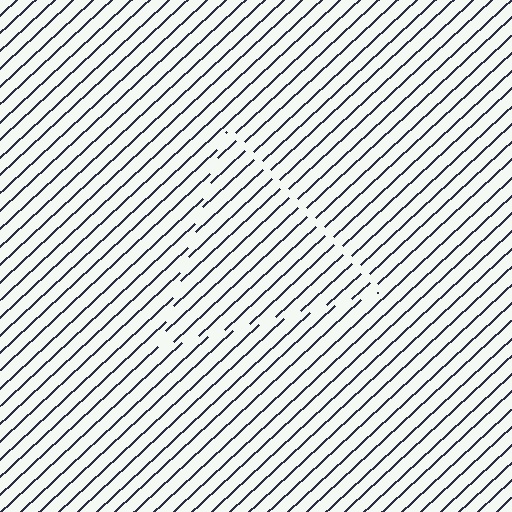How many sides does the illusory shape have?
3 sides — the line-ends trace a triangle.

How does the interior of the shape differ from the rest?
The interior of the shape contains the same grating, shifted by half a period — the contour is defined by the phase discontinuity where line-ends from the inner and outer gratings abut.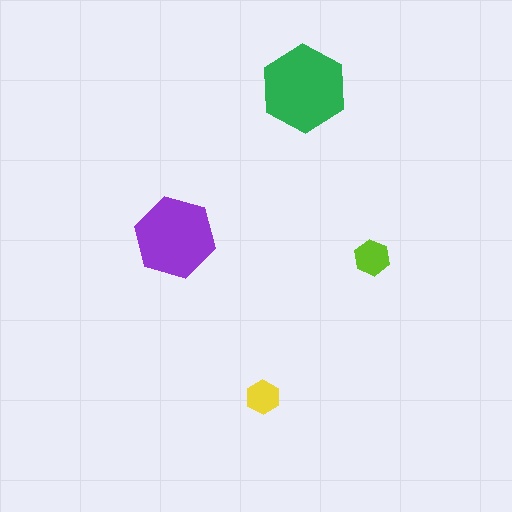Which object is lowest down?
The yellow hexagon is bottommost.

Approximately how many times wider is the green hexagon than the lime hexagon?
About 2.5 times wider.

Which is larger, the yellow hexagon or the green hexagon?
The green one.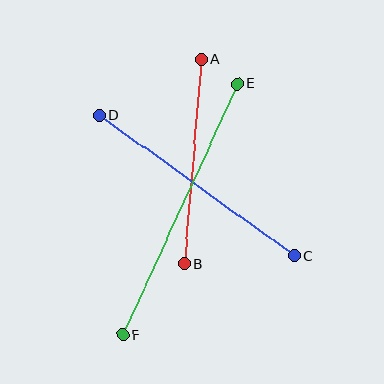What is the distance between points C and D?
The distance is approximately 240 pixels.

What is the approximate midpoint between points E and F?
The midpoint is at approximately (180, 209) pixels.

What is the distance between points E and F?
The distance is approximately 276 pixels.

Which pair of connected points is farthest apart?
Points E and F are farthest apart.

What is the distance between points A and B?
The distance is approximately 206 pixels.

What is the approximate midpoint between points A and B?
The midpoint is at approximately (193, 161) pixels.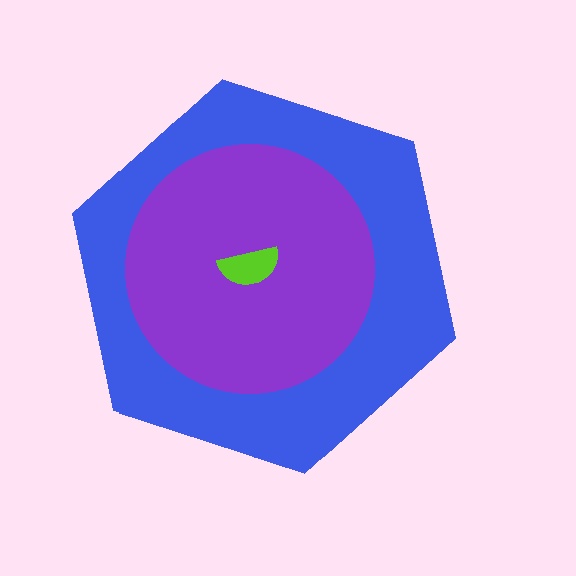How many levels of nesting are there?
3.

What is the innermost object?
The lime semicircle.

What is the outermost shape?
The blue hexagon.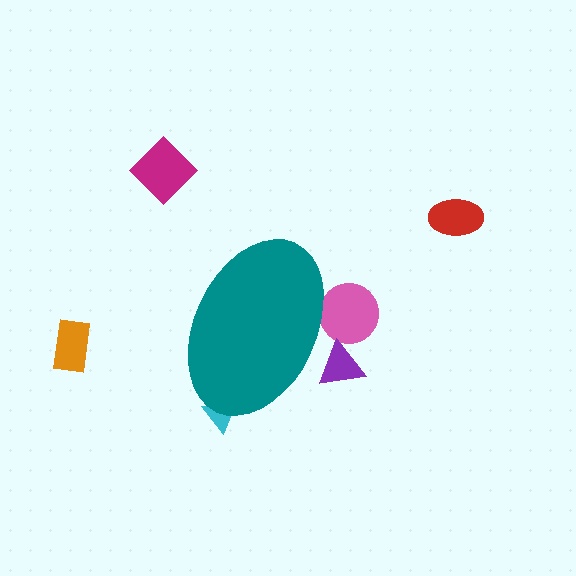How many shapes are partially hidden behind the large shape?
3 shapes are partially hidden.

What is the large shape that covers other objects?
A teal ellipse.